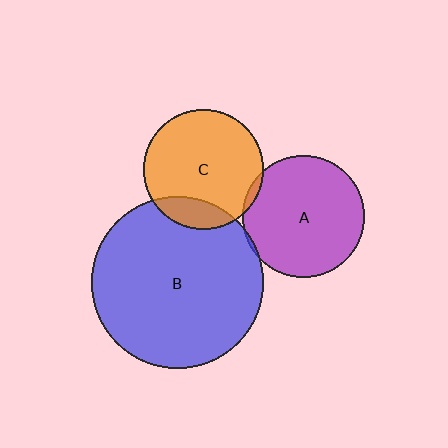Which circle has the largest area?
Circle B (blue).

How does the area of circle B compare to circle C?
Approximately 2.1 times.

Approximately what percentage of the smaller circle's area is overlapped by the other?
Approximately 15%.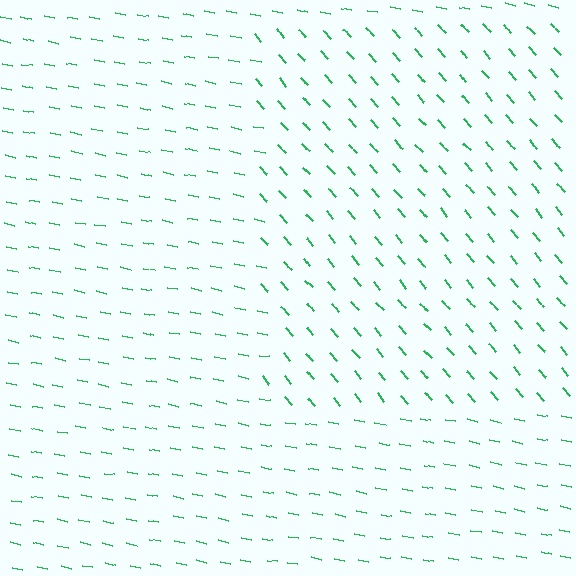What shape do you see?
I see a rectangle.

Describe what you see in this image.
The image is filled with small green line segments. A rectangle region in the image has lines oriented differently from the surrounding lines, creating a visible texture boundary.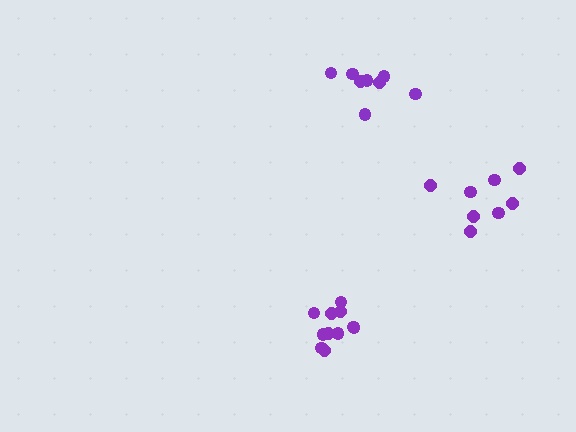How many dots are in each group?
Group 1: 8 dots, Group 2: 8 dots, Group 3: 11 dots (27 total).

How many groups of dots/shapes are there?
There are 3 groups.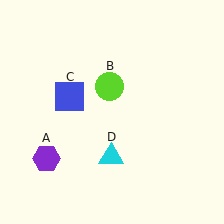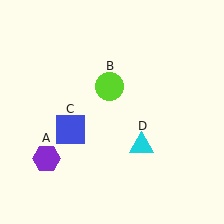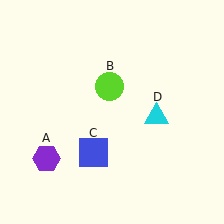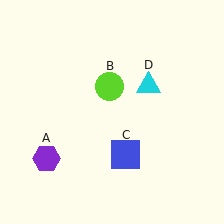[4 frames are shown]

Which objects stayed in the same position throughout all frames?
Purple hexagon (object A) and lime circle (object B) remained stationary.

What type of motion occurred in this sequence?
The blue square (object C), cyan triangle (object D) rotated counterclockwise around the center of the scene.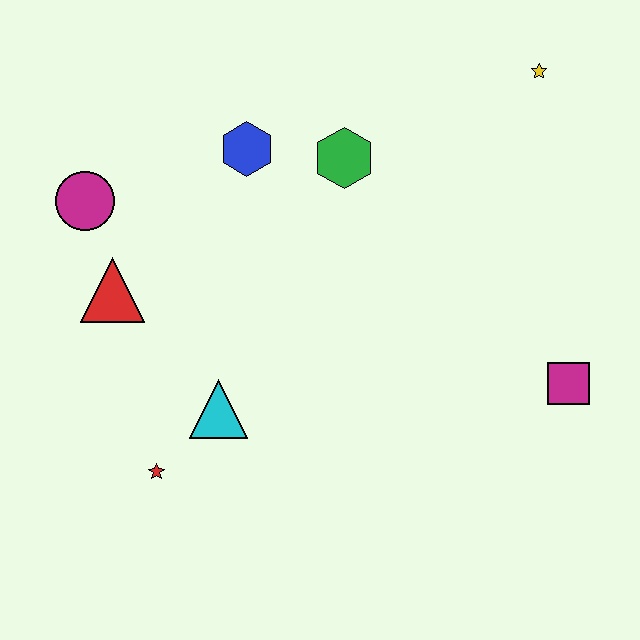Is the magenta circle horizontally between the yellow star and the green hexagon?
No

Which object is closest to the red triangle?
The magenta circle is closest to the red triangle.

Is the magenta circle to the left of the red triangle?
Yes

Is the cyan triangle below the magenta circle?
Yes